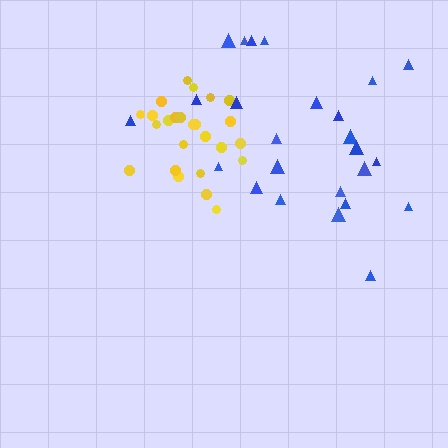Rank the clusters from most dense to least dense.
yellow, blue.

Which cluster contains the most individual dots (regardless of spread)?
Yellow (25).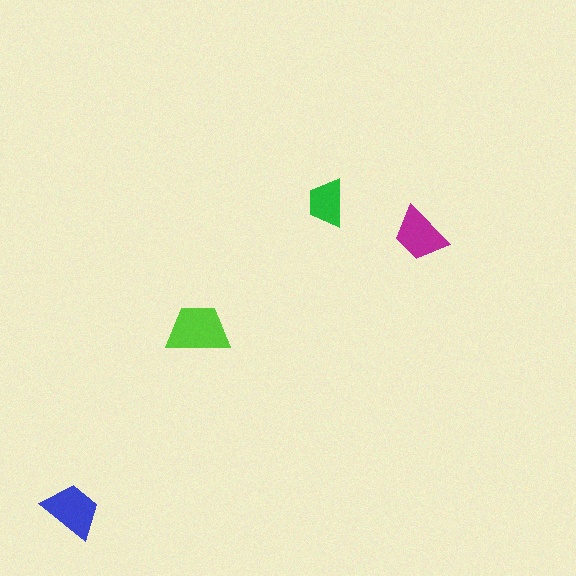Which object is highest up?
The green trapezoid is topmost.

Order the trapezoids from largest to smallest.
the lime one, the blue one, the magenta one, the green one.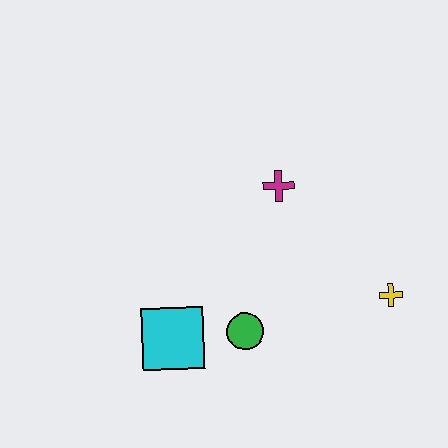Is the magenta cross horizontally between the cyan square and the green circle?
No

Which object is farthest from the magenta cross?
The cyan square is farthest from the magenta cross.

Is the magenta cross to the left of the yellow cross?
Yes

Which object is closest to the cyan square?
The green circle is closest to the cyan square.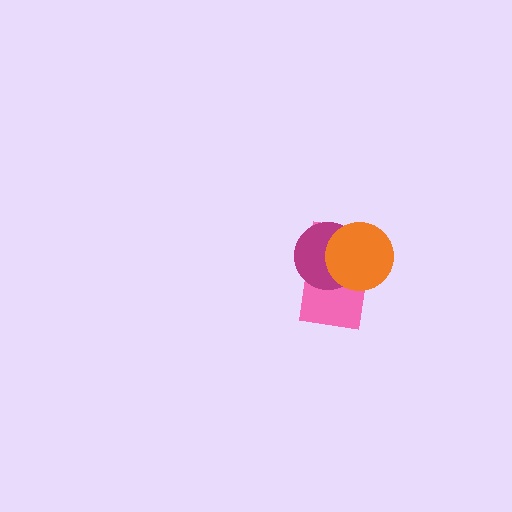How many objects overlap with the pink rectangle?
2 objects overlap with the pink rectangle.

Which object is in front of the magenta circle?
The orange circle is in front of the magenta circle.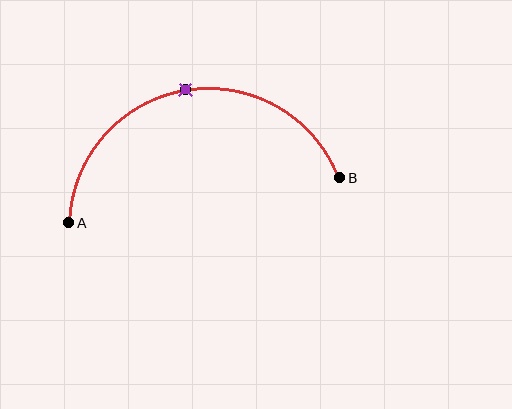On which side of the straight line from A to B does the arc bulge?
The arc bulges above the straight line connecting A and B.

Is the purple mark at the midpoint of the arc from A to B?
Yes. The purple mark lies on the arc at equal arc-length from both A and B — it is the arc midpoint.